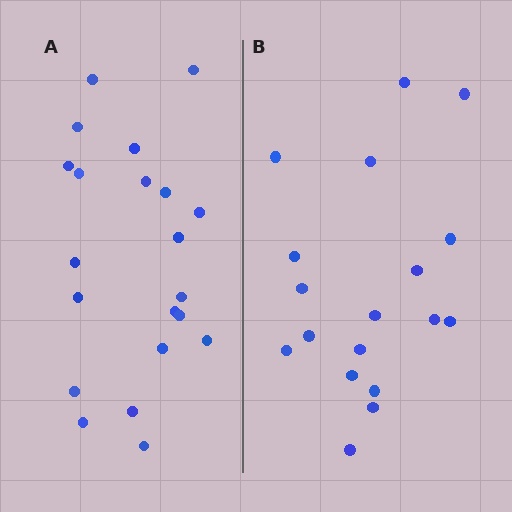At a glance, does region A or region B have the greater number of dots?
Region A (the left region) has more dots.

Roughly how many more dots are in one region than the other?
Region A has just a few more — roughly 2 or 3 more dots than region B.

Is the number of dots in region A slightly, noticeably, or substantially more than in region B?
Region A has only slightly more — the two regions are fairly close. The ratio is roughly 1.2 to 1.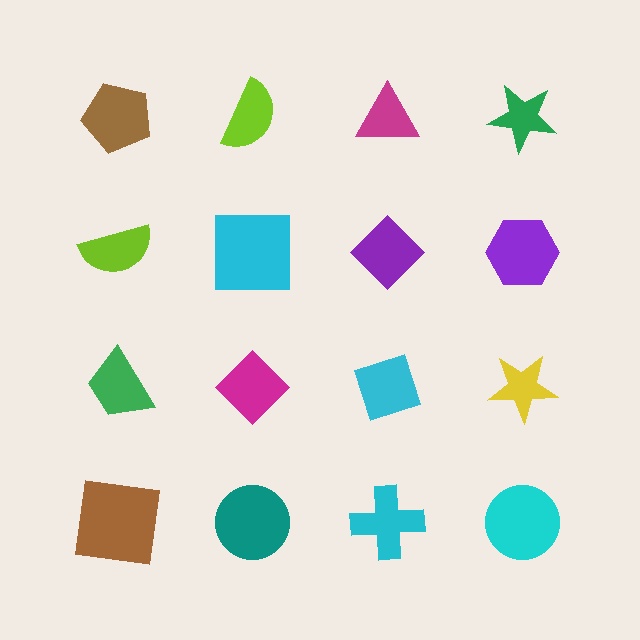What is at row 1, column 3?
A magenta triangle.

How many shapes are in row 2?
4 shapes.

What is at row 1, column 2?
A lime semicircle.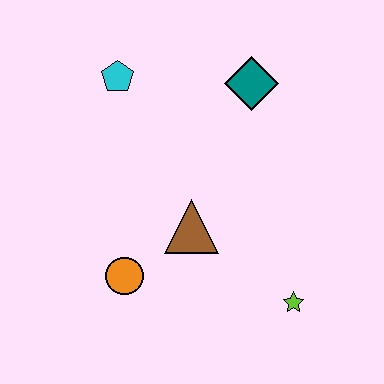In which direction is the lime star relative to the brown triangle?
The lime star is to the right of the brown triangle.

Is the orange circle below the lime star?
No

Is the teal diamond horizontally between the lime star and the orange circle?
Yes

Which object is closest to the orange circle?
The brown triangle is closest to the orange circle.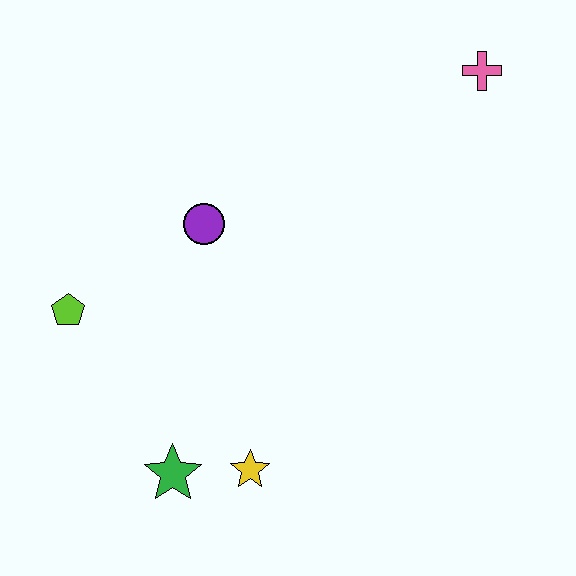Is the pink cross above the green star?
Yes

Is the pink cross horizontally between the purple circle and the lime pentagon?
No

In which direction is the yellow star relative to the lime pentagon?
The yellow star is to the right of the lime pentagon.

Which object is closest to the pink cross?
The purple circle is closest to the pink cross.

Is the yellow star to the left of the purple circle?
No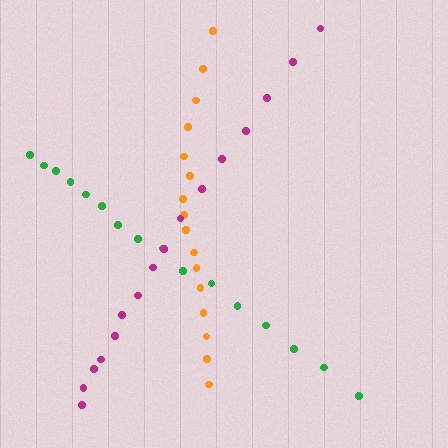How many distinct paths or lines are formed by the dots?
There are 3 distinct paths.